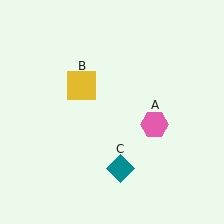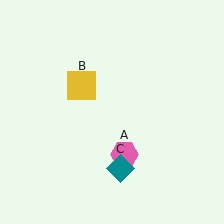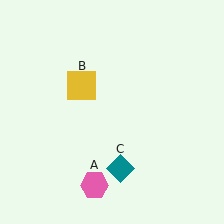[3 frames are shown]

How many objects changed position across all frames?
1 object changed position: pink hexagon (object A).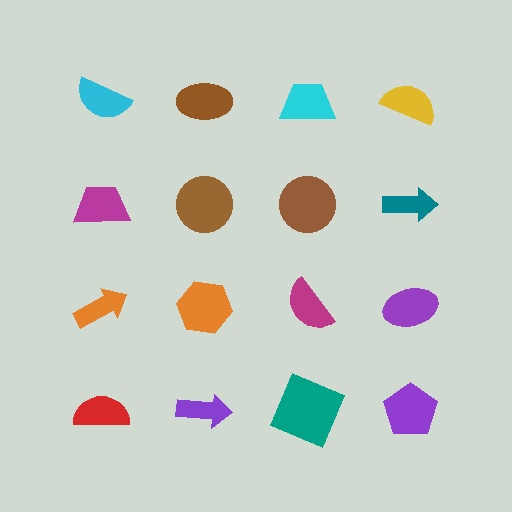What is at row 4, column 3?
A teal square.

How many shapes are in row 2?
4 shapes.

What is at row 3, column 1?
An orange arrow.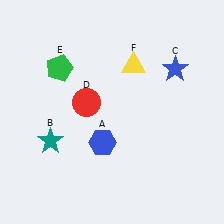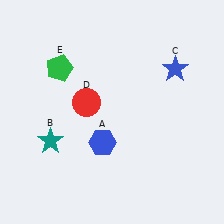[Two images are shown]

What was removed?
The yellow triangle (F) was removed in Image 2.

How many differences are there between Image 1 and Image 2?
There is 1 difference between the two images.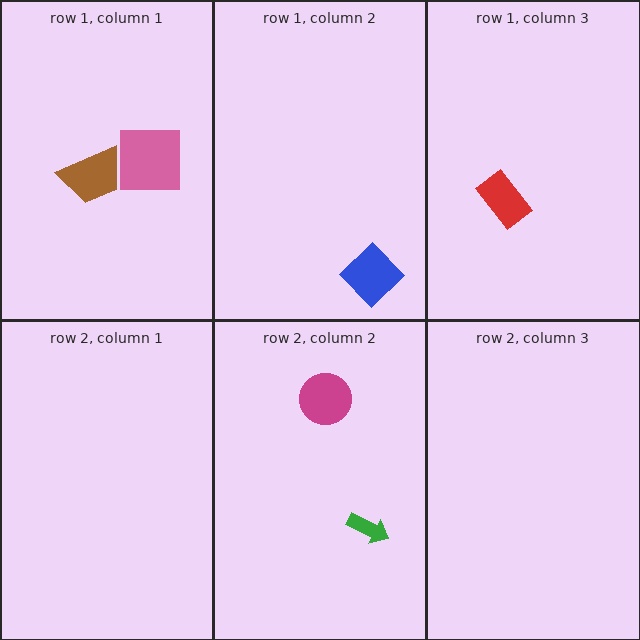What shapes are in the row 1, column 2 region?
The blue diamond.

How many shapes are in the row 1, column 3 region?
1.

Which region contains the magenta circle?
The row 2, column 2 region.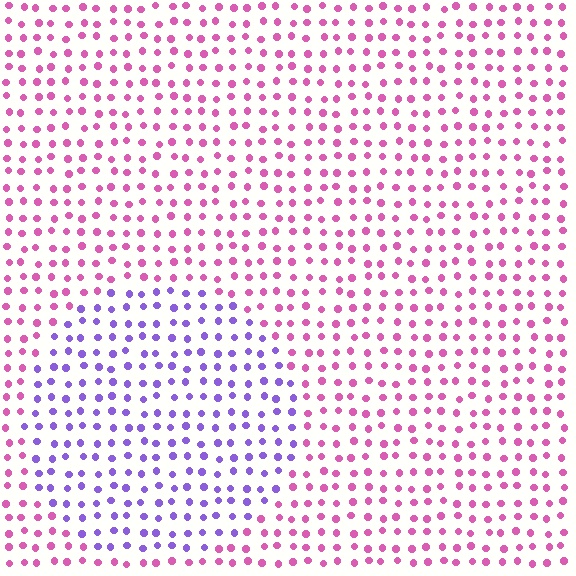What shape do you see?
I see a circle.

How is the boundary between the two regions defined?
The boundary is defined purely by a slight shift in hue (about 56 degrees). Spacing, size, and orientation are identical on both sides.